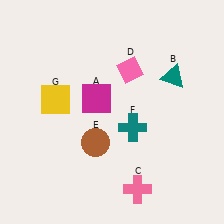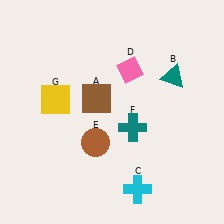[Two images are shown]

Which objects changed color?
A changed from magenta to brown. C changed from pink to cyan.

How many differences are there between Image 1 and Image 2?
There are 2 differences between the two images.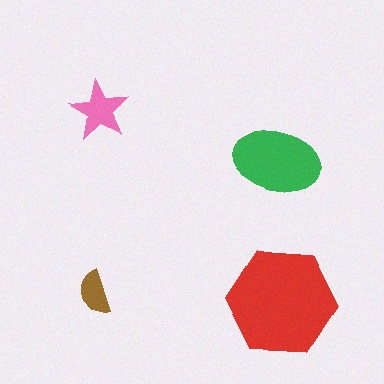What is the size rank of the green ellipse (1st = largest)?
2nd.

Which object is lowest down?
The red hexagon is bottommost.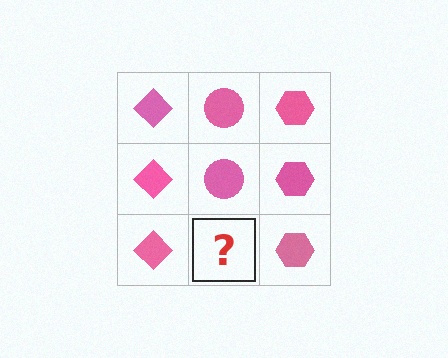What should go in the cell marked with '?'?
The missing cell should contain a pink circle.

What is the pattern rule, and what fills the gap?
The rule is that each column has a consistent shape. The gap should be filled with a pink circle.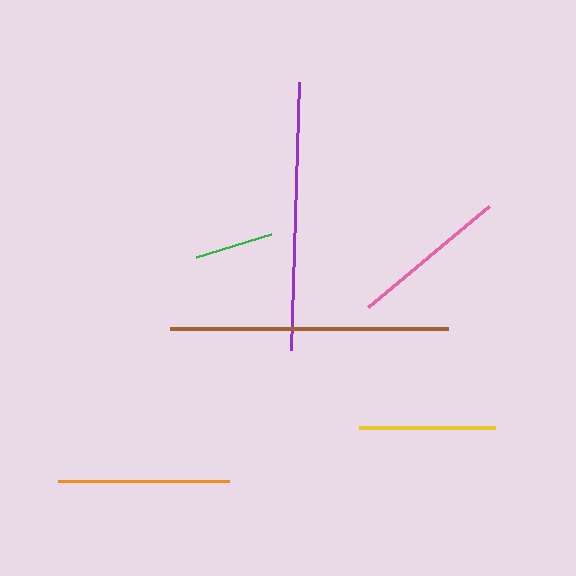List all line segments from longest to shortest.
From longest to shortest: brown, purple, orange, pink, yellow, green.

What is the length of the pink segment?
The pink segment is approximately 157 pixels long.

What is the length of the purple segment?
The purple segment is approximately 268 pixels long.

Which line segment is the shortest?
The green line is the shortest at approximately 79 pixels.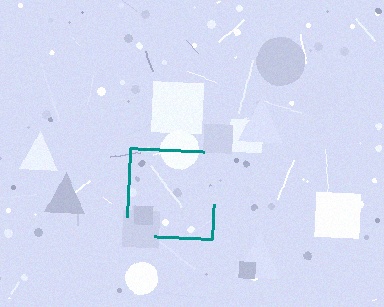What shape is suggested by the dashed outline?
The dashed outline suggests a square.